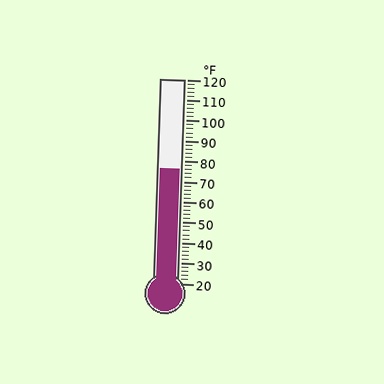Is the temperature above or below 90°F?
The temperature is below 90°F.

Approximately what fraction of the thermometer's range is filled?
The thermometer is filled to approximately 55% of its range.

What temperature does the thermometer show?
The thermometer shows approximately 76°F.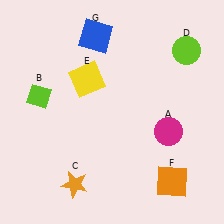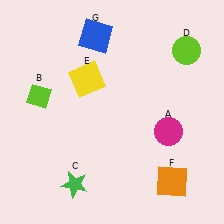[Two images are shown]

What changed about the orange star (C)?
In Image 1, C is orange. In Image 2, it changed to green.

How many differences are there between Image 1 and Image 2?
There is 1 difference between the two images.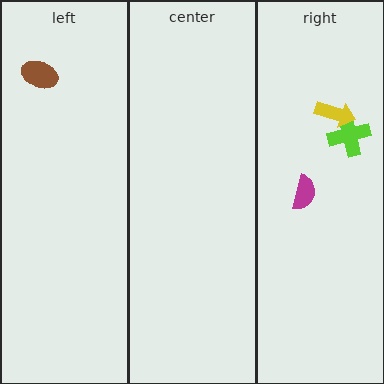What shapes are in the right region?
The lime cross, the magenta semicircle, the yellow arrow.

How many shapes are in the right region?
3.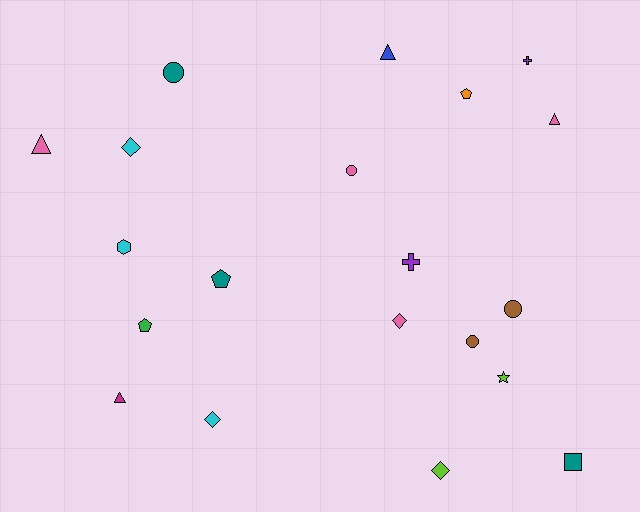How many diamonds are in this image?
There are 4 diamonds.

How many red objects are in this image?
There are no red objects.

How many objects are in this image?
There are 20 objects.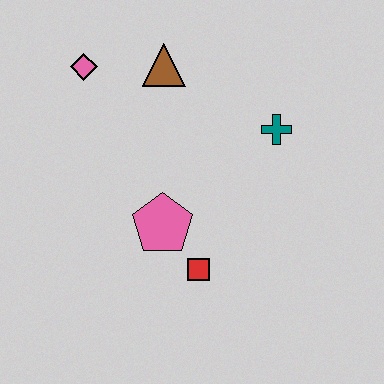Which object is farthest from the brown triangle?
The red square is farthest from the brown triangle.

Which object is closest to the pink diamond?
The brown triangle is closest to the pink diamond.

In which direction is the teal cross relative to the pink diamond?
The teal cross is to the right of the pink diamond.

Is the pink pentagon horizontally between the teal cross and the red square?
No